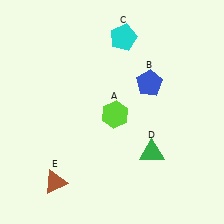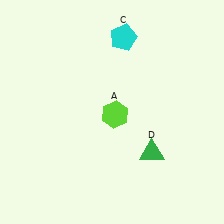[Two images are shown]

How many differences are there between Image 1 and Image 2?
There are 2 differences between the two images.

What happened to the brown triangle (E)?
The brown triangle (E) was removed in Image 2. It was in the bottom-left area of Image 1.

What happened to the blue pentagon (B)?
The blue pentagon (B) was removed in Image 2. It was in the top-right area of Image 1.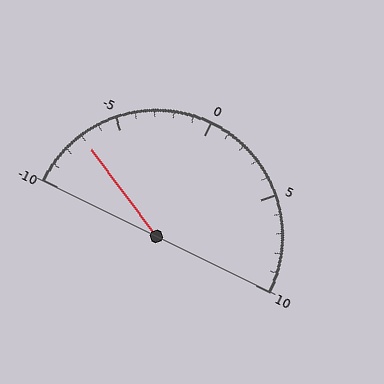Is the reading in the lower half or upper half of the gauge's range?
The reading is in the lower half of the range (-10 to 10).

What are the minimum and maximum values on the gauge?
The gauge ranges from -10 to 10.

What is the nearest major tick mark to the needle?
The nearest major tick mark is -5.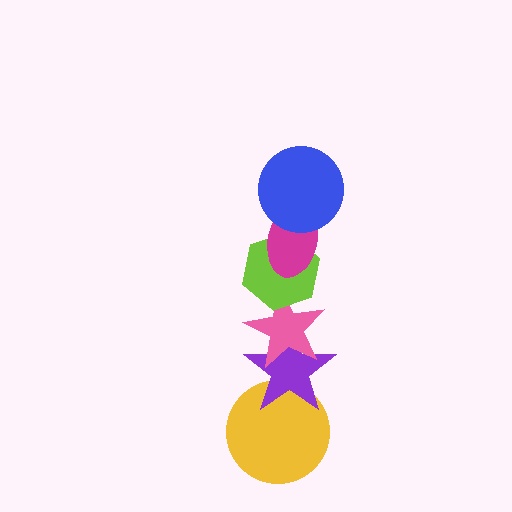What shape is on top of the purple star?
The pink star is on top of the purple star.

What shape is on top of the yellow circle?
The purple star is on top of the yellow circle.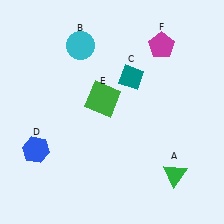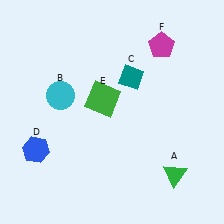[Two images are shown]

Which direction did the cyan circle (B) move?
The cyan circle (B) moved down.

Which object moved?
The cyan circle (B) moved down.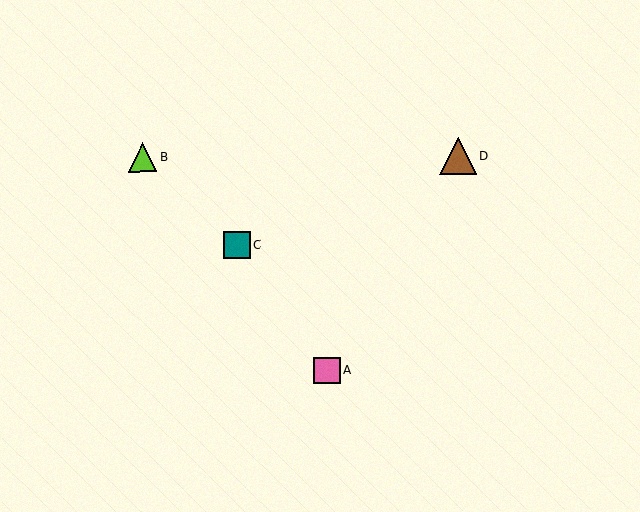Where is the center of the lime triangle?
The center of the lime triangle is at (143, 157).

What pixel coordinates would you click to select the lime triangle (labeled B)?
Click at (143, 157) to select the lime triangle B.